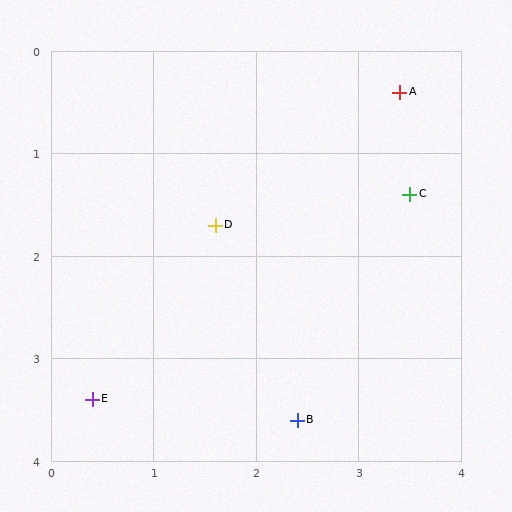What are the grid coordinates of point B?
Point B is at approximately (2.4, 3.6).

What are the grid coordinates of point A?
Point A is at approximately (3.4, 0.4).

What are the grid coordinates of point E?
Point E is at approximately (0.4, 3.4).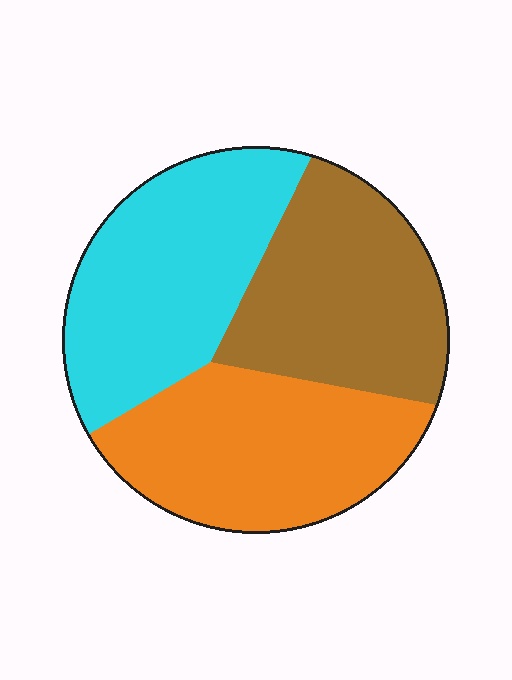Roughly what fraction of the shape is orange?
Orange takes up about one third (1/3) of the shape.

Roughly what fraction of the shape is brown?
Brown covers 32% of the shape.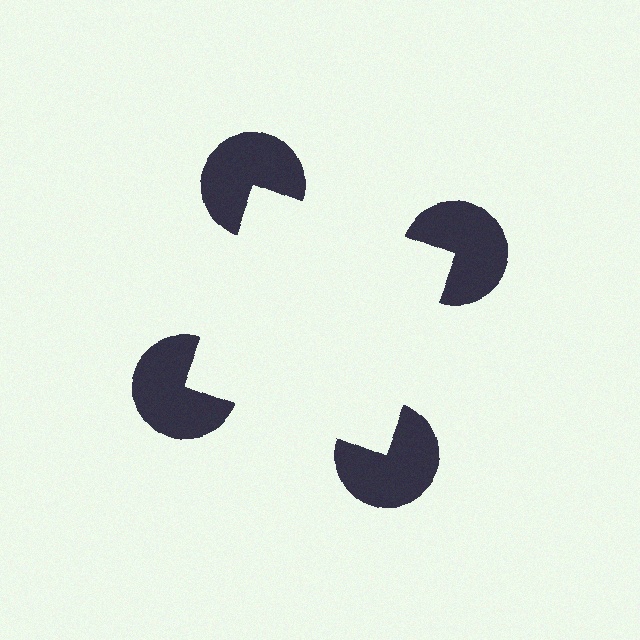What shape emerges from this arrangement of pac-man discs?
An illusory square — its edges are inferred from the aligned wedge cuts in the pac-man discs, not physically drawn.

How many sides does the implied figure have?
4 sides.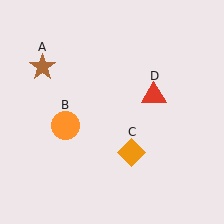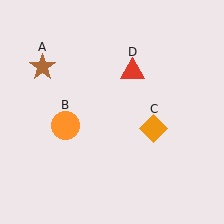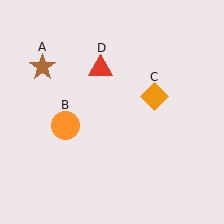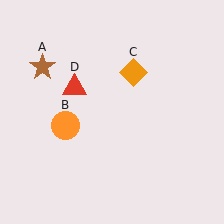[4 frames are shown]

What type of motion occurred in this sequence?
The orange diamond (object C), red triangle (object D) rotated counterclockwise around the center of the scene.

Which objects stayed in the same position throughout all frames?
Brown star (object A) and orange circle (object B) remained stationary.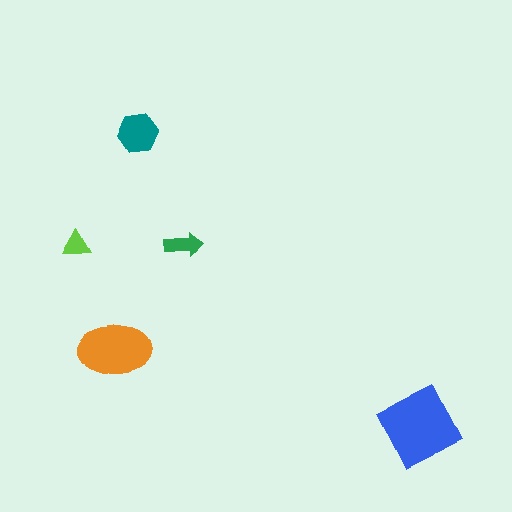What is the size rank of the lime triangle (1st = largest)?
5th.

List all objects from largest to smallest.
The blue diamond, the orange ellipse, the teal hexagon, the green arrow, the lime triangle.